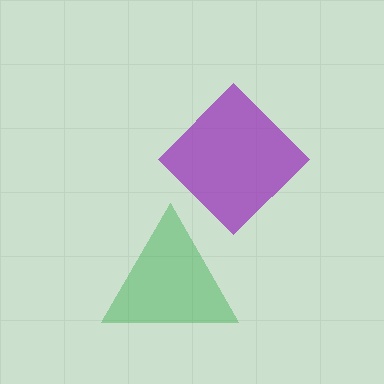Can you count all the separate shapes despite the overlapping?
Yes, there are 2 separate shapes.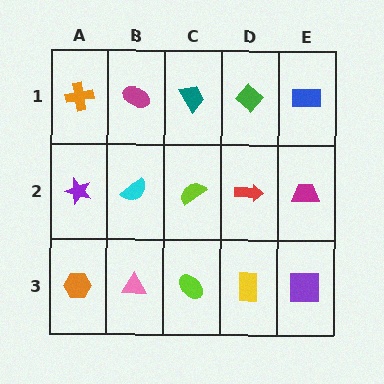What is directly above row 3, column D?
A red arrow.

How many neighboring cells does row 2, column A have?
3.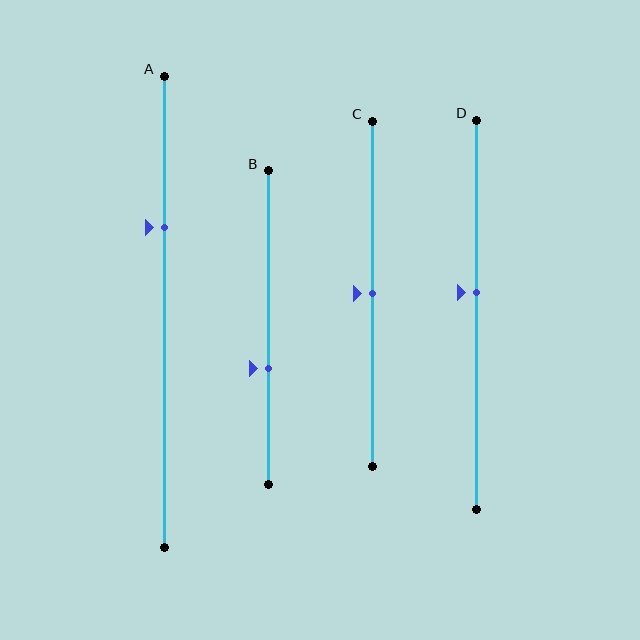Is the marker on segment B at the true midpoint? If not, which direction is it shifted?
No, the marker on segment B is shifted downward by about 13% of the segment length.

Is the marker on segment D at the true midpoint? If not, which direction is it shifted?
No, the marker on segment D is shifted upward by about 6% of the segment length.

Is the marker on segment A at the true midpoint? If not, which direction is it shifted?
No, the marker on segment A is shifted upward by about 18% of the segment length.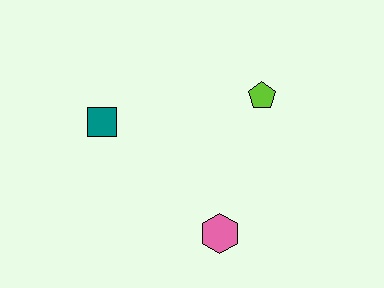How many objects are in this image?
There are 3 objects.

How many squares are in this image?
There is 1 square.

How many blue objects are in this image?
There are no blue objects.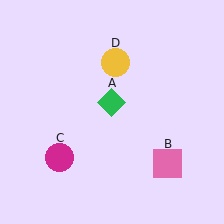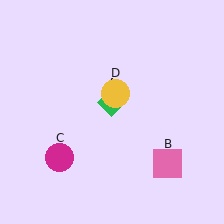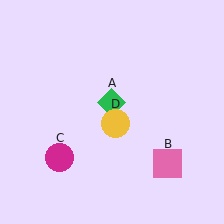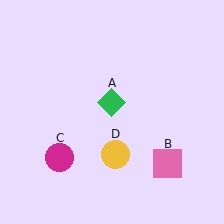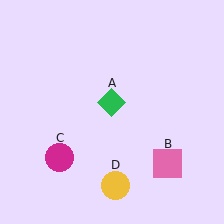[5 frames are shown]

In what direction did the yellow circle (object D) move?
The yellow circle (object D) moved down.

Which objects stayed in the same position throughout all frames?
Green diamond (object A) and pink square (object B) and magenta circle (object C) remained stationary.